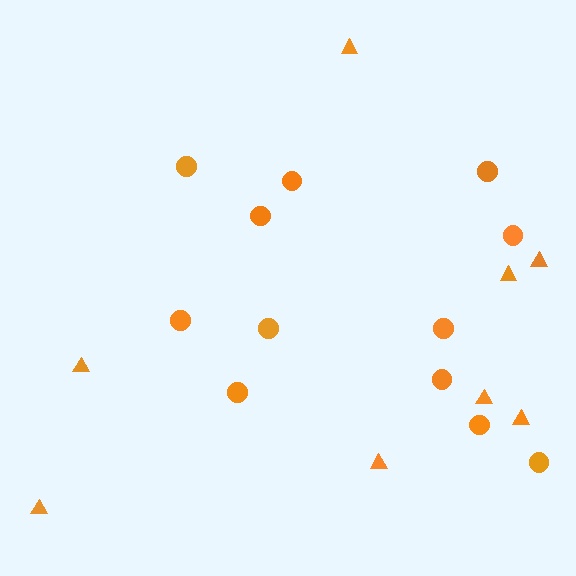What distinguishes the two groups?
There are 2 groups: one group of triangles (8) and one group of circles (12).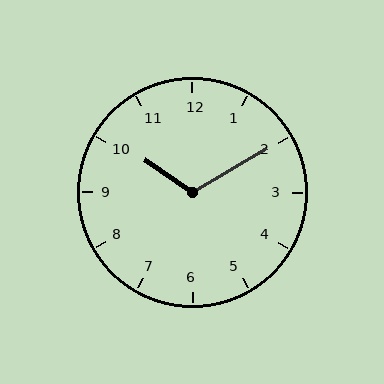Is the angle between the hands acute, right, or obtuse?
It is obtuse.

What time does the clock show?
10:10.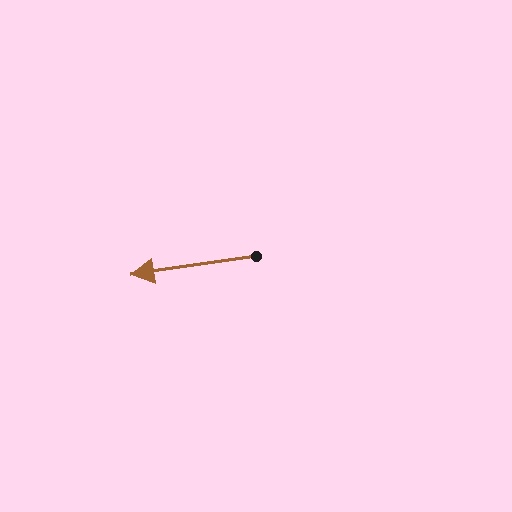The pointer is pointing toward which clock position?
Roughly 9 o'clock.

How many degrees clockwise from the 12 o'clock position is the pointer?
Approximately 262 degrees.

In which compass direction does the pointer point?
West.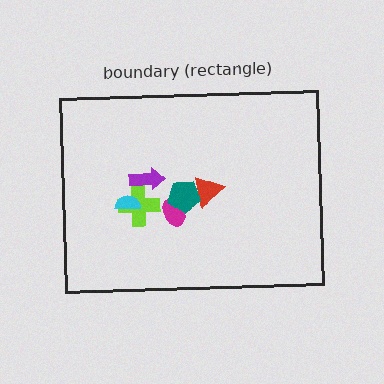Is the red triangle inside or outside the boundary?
Inside.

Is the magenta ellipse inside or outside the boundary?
Inside.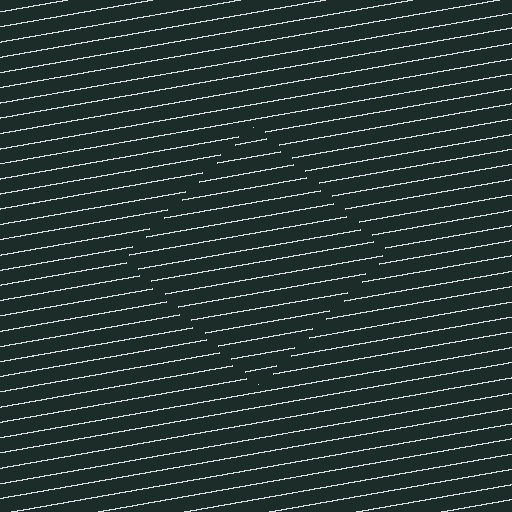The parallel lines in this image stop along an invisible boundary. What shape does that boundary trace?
An illusory square. The interior of the shape contains the same grating, shifted by half a period — the contour is defined by the phase discontinuity where line-ends from the inner and outer gratings abut.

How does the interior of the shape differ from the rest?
The interior of the shape contains the same grating, shifted by half a period — the contour is defined by the phase discontinuity where line-ends from the inner and outer gratings abut.